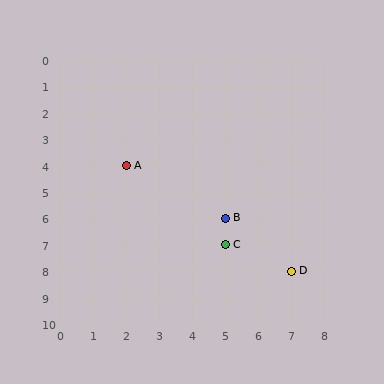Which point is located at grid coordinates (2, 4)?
Point A is at (2, 4).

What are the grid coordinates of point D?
Point D is at grid coordinates (7, 8).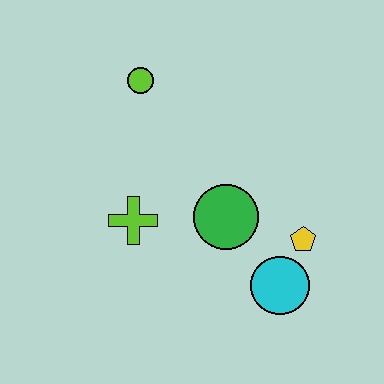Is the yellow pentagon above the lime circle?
No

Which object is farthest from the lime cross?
The yellow pentagon is farthest from the lime cross.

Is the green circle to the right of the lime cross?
Yes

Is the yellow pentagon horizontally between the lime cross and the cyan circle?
No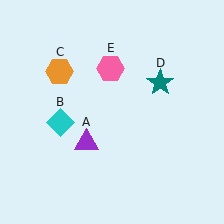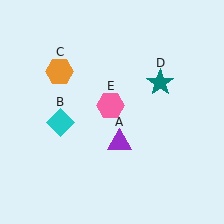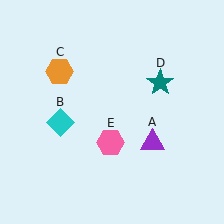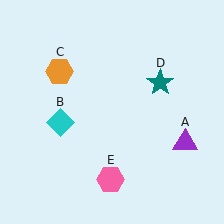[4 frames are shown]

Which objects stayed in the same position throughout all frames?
Cyan diamond (object B) and orange hexagon (object C) and teal star (object D) remained stationary.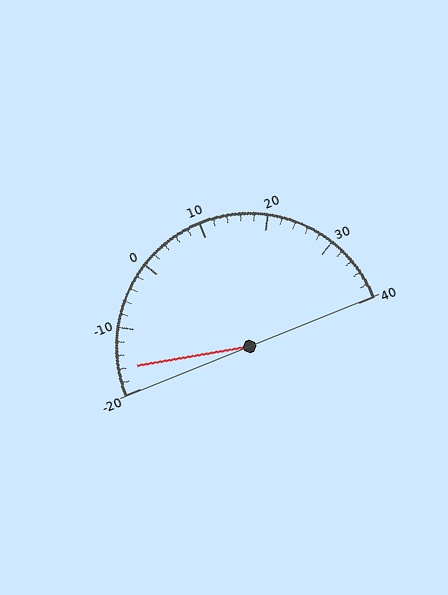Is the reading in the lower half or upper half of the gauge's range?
The reading is in the lower half of the range (-20 to 40).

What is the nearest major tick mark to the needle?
The nearest major tick mark is -20.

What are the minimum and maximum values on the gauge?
The gauge ranges from -20 to 40.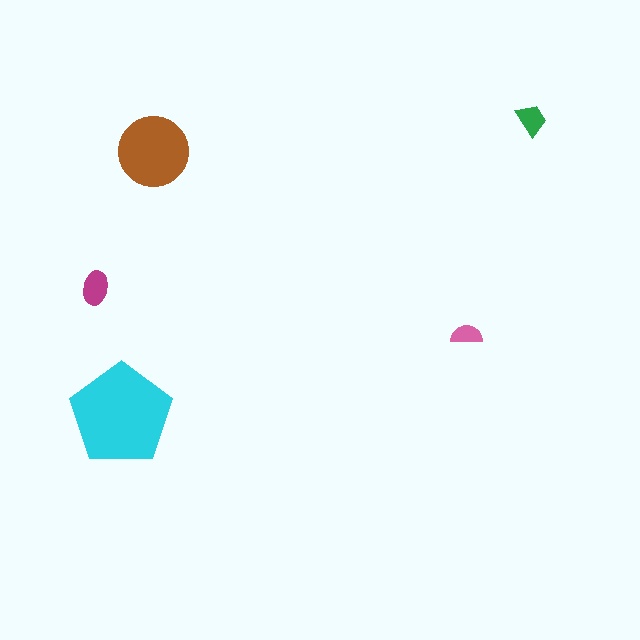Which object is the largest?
The cyan pentagon.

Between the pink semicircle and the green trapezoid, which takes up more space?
The green trapezoid.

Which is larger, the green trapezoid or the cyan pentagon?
The cyan pentagon.